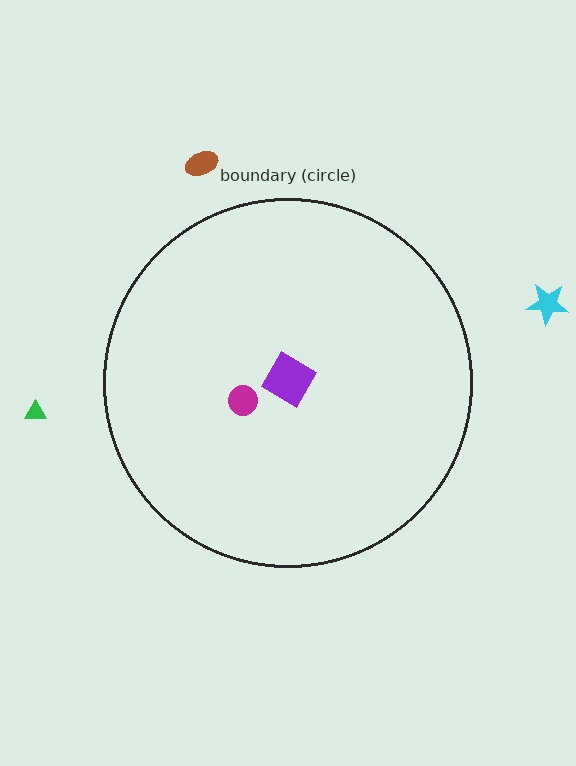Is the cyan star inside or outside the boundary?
Outside.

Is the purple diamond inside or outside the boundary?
Inside.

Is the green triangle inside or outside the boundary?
Outside.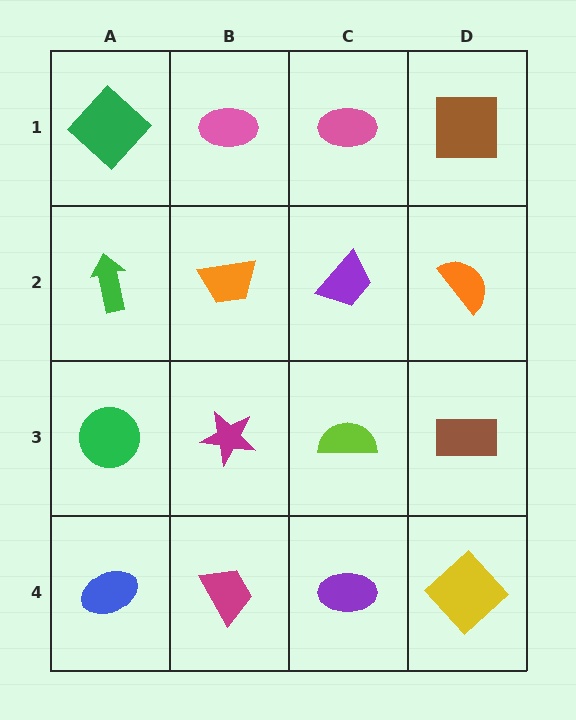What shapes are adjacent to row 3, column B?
An orange trapezoid (row 2, column B), a magenta trapezoid (row 4, column B), a green circle (row 3, column A), a lime semicircle (row 3, column C).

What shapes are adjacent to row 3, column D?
An orange semicircle (row 2, column D), a yellow diamond (row 4, column D), a lime semicircle (row 3, column C).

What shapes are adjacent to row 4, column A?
A green circle (row 3, column A), a magenta trapezoid (row 4, column B).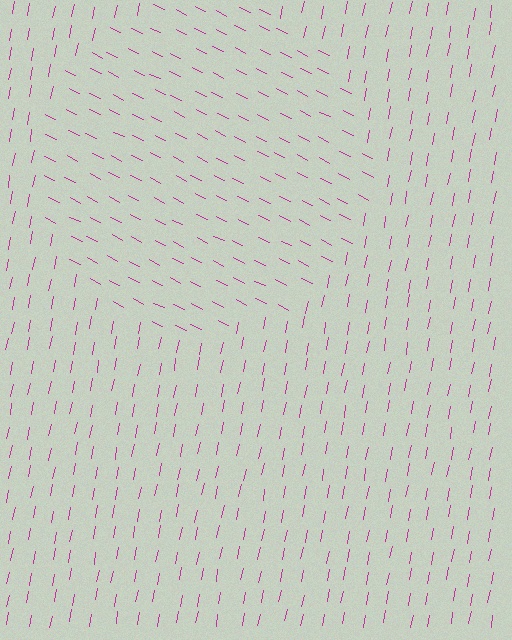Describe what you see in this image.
The image is filled with small magenta line segments. A circle region in the image has lines oriented differently from the surrounding lines, creating a visible texture boundary.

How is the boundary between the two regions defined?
The boundary is defined purely by a change in line orientation (approximately 74 degrees difference). All lines are the same color and thickness.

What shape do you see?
I see a circle.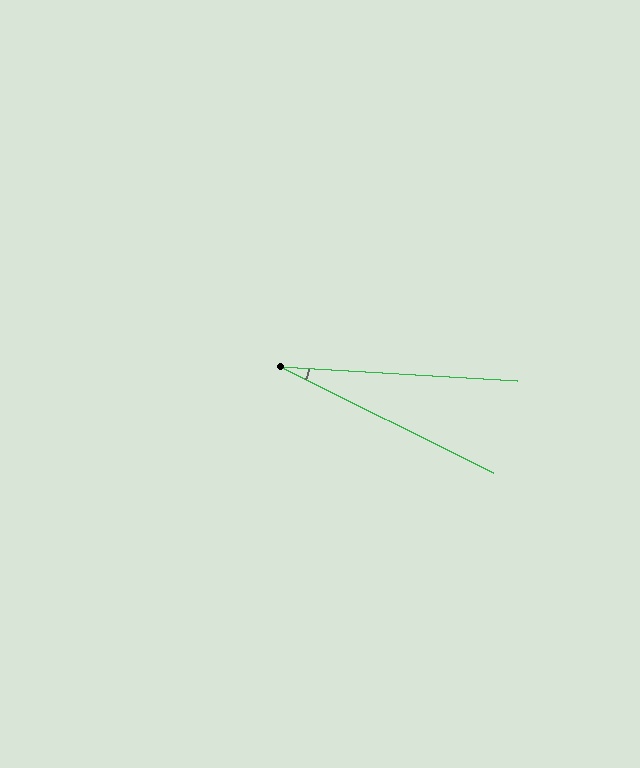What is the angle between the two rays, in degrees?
Approximately 23 degrees.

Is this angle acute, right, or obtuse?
It is acute.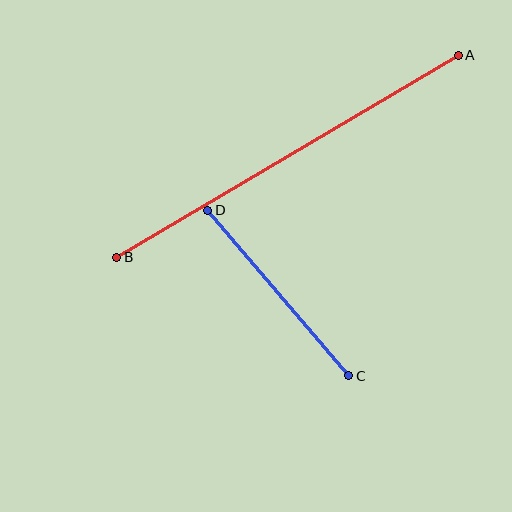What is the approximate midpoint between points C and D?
The midpoint is at approximately (278, 293) pixels.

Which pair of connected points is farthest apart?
Points A and B are farthest apart.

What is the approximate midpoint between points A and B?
The midpoint is at approximately (287, 156) pixels.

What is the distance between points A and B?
The distance is approximately 397 pixels.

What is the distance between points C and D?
The distance is approximately 217 pixels.